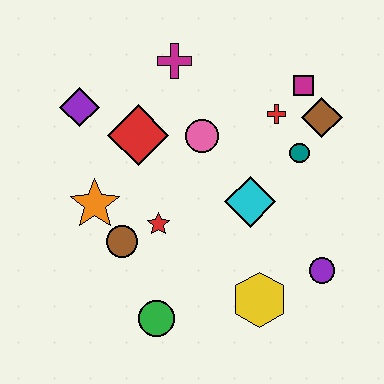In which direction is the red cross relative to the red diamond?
The red cross is to the right of the red diamond.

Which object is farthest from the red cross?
The green circle is farthest from the red cross.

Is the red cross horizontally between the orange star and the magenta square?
Yes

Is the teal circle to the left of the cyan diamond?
No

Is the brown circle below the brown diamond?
Yes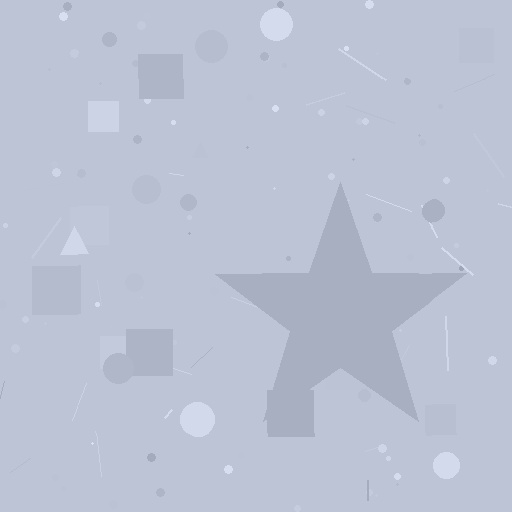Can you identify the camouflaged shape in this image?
The camouflaged shape is a star.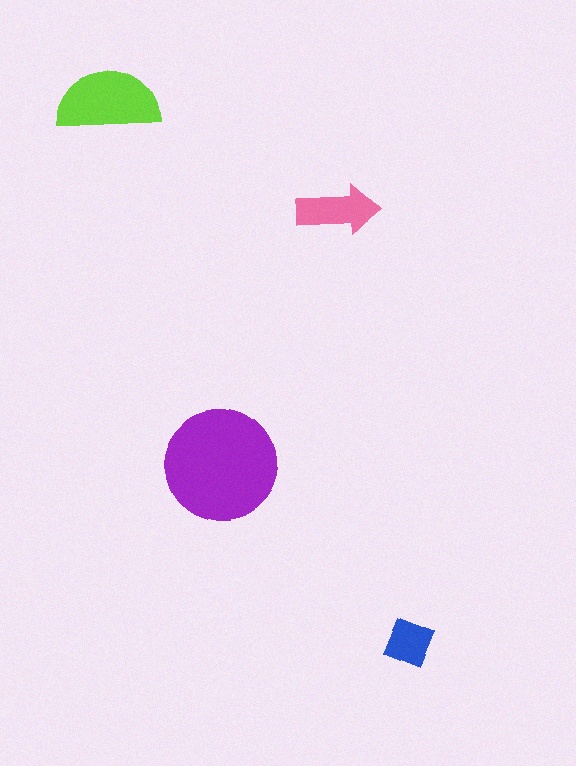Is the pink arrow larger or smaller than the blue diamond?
Larger.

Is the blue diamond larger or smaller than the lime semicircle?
Smaller.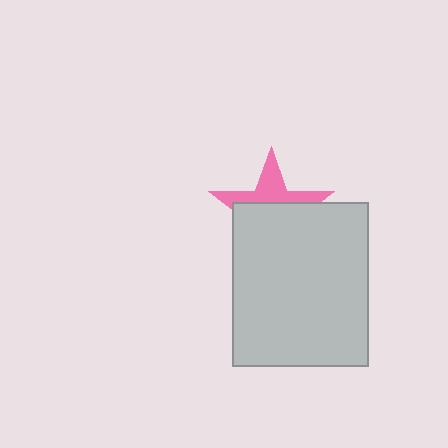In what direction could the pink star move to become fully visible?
The pink star could move up. That would shift it out from behind the light gray rectangle entirely.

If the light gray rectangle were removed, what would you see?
You would see the complete pink star.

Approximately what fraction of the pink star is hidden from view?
Roughly 63% of the pink star is hidden behind the light gray rectangle.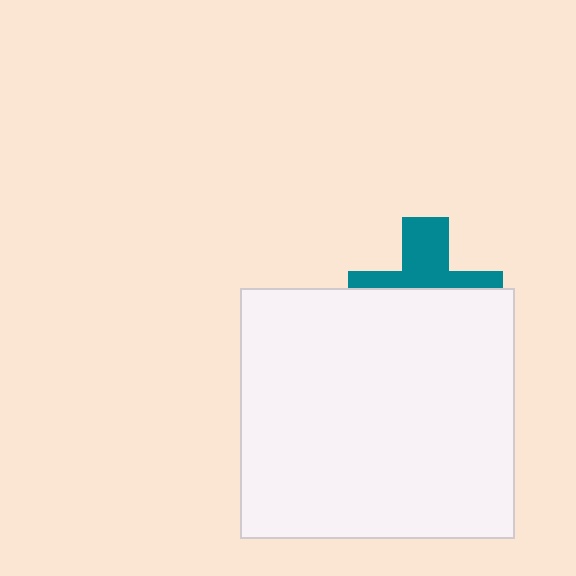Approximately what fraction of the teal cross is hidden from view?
Roughly 59% of the teal cross is hidden behind the white rectangle.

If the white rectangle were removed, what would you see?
You would see the complete teal cross.